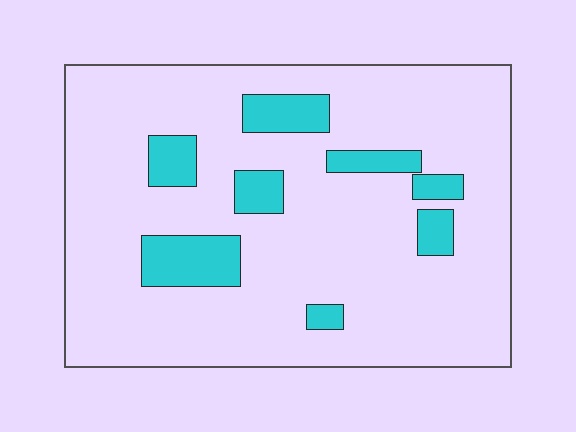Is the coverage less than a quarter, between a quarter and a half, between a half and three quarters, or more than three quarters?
Less than a quarter.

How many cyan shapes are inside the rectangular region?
8.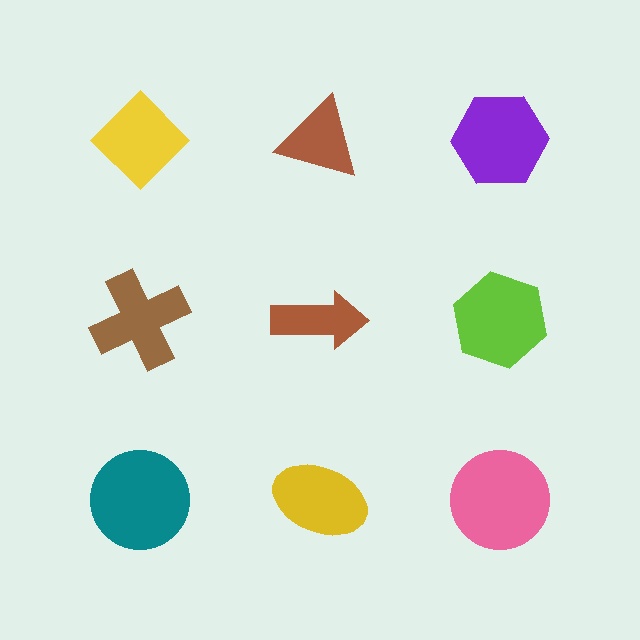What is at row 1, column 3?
A purple hexagon.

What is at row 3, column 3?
A pink circle.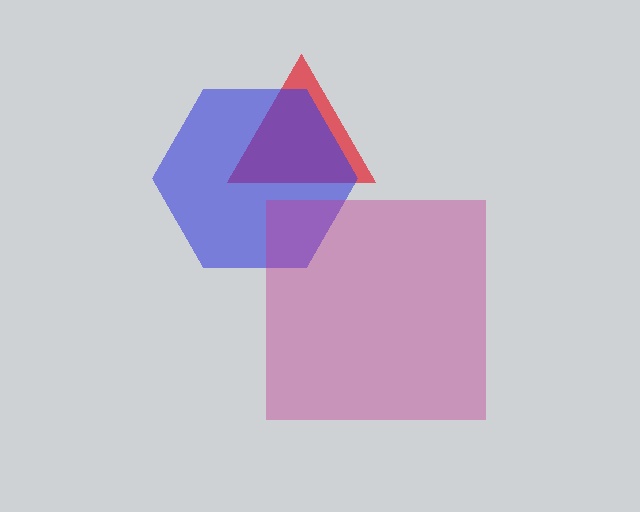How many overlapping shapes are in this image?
There are 3 overlapping shapes in the image.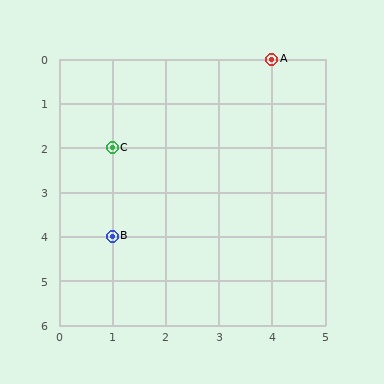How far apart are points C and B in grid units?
Points C and B are 2 rows apart.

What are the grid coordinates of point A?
Point A is at grid coordinates (4, 0).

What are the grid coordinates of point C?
Point C is at grid coordinates (1, 2).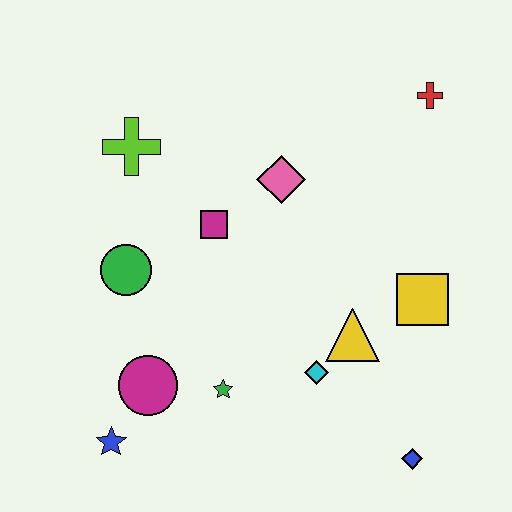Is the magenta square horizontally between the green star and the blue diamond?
No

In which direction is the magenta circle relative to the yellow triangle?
The magenta circle is to the left of the yellow triangle.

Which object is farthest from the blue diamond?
The lime cross is farthest from the blue diamond.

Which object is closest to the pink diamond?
The magenta square is closest to the pink diamond.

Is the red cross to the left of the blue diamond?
No